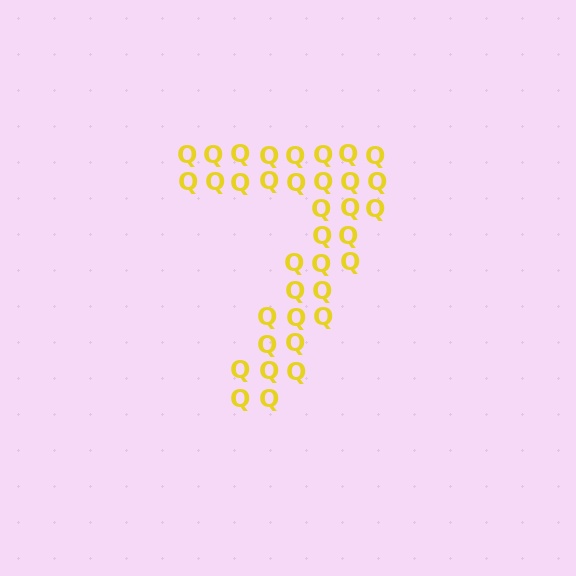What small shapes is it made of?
It is made of small letter Q's.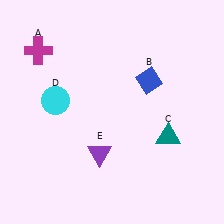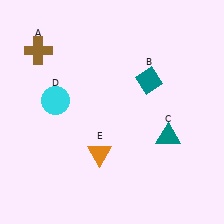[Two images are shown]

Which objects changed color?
A changed from magenta to brown. B changed from blue to teal. E changed from purple to orange.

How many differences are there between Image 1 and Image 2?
There are 3 differences between the two images.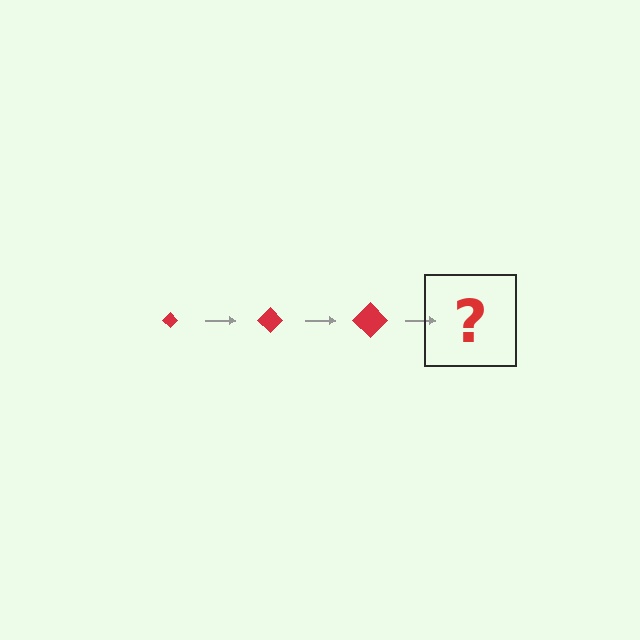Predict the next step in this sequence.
The next step is a red diamond, larger than the previous one.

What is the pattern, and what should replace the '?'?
The pattern is that the diamond gets progressively larger each step. The '?' should be a red diamond, larger than the previous one.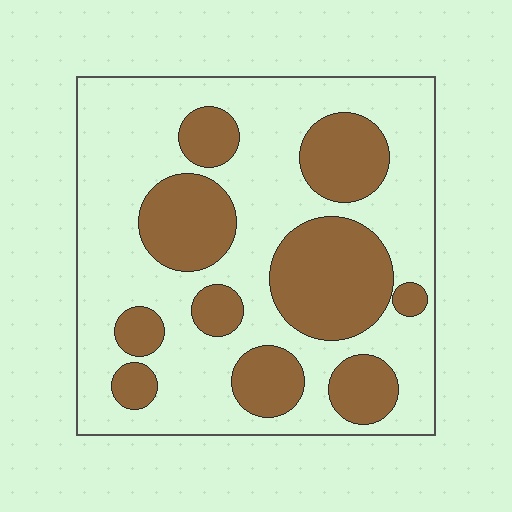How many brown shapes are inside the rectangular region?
10.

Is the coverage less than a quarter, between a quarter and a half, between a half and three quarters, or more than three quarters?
Between a quarter and a half.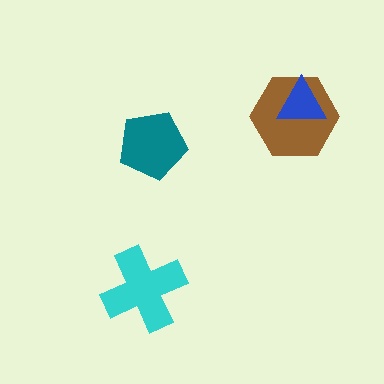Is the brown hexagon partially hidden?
Yes, it is partially covered by another shape.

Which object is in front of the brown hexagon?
The blue triangle is in front of the brown hexagon.